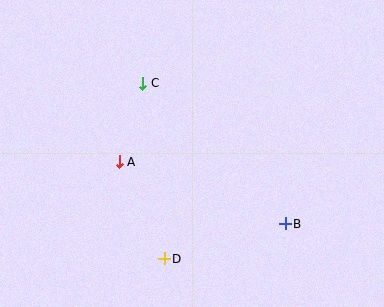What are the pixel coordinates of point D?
Point D is at (164, 259).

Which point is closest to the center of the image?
Point A at (119, 162) is closest to the center.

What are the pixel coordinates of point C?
Point C is at (143, 83).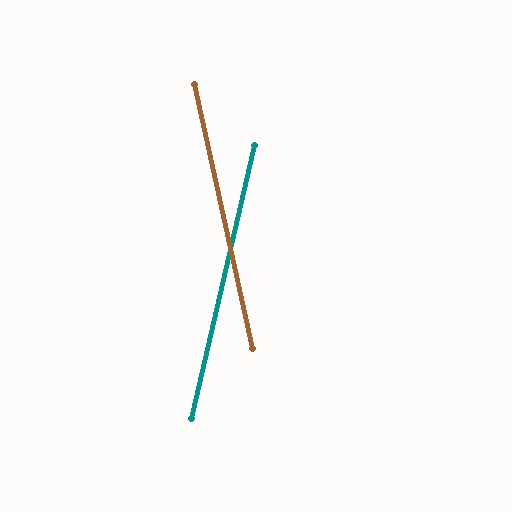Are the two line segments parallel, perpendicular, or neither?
Neither parallel nor perpendicular — they differ by about 26°.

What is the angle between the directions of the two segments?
Approximately 26 degrees.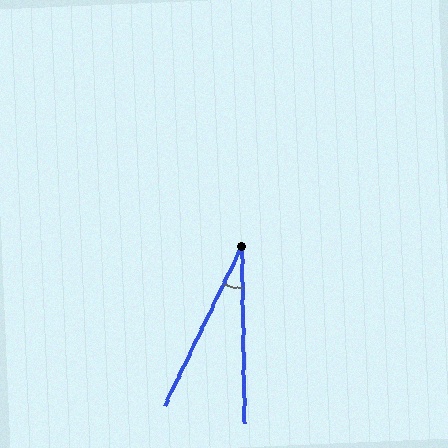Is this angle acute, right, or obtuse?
It is acute.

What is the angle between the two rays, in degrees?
Approximately 27 degrees.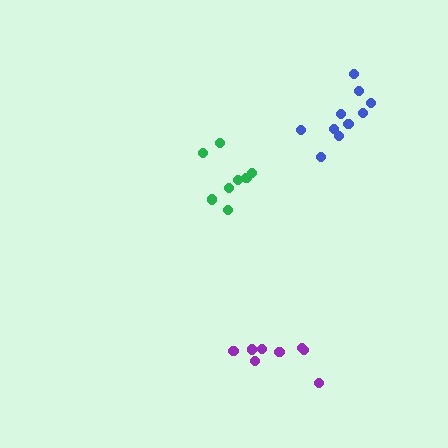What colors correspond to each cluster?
The clusters are colored: purple, blue, green.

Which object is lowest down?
The purple cluster is bottommost.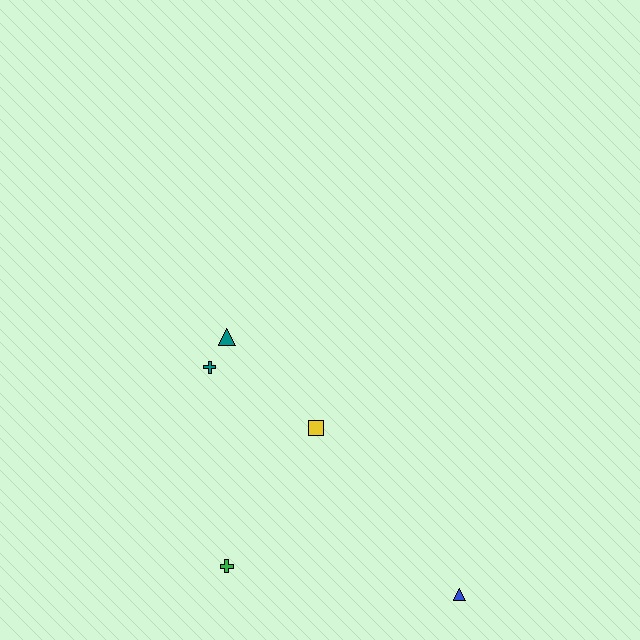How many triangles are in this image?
There are 2 triangles.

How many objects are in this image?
There are 5 objects.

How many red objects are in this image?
There are no red objects.